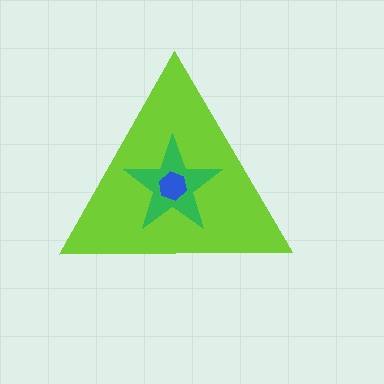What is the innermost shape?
The blue hexagon.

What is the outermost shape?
The lime triangle.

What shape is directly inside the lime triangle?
The green star.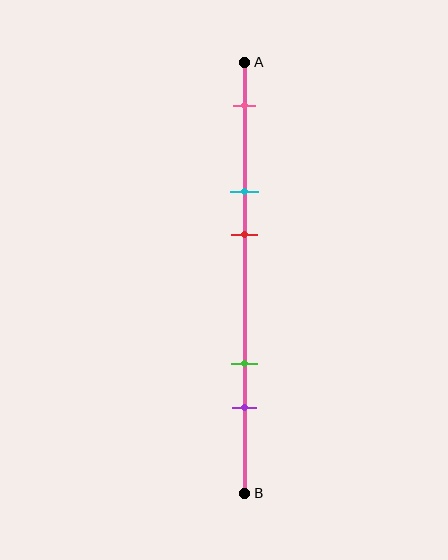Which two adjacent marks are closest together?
The cyan and red marks are the closest adjacent pair.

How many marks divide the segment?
There are 5 marks dividing the segment.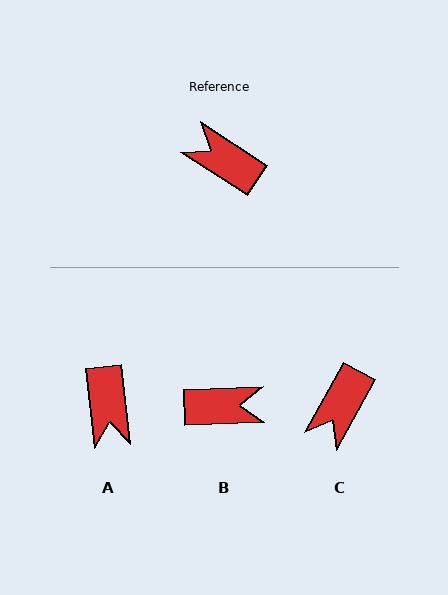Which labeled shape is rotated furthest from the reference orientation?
B, about 145 degrees away.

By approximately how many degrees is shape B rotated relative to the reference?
Approximately 145 degrees clockwise.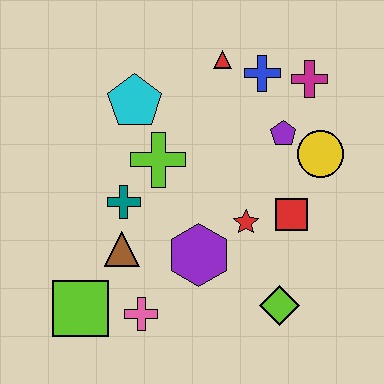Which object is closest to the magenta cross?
The blue cross is closest to the magenta cross.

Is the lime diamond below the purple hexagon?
Yes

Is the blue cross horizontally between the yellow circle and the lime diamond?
No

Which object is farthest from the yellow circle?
The lime square is farthest from the yellow circle.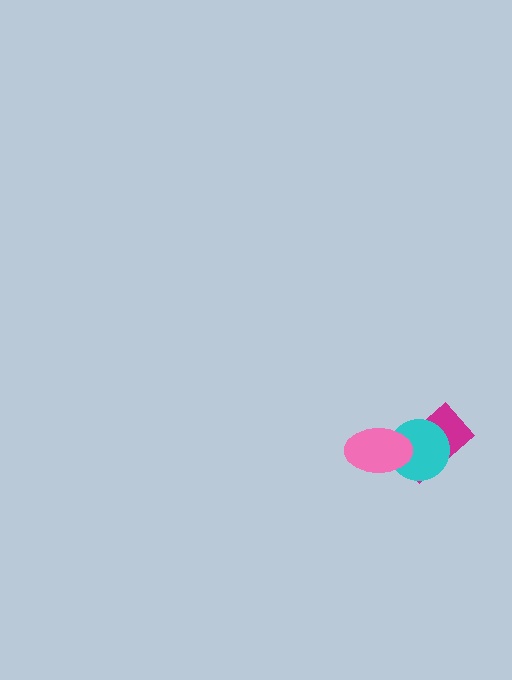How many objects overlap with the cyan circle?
2 objects overlap with the cyan circle.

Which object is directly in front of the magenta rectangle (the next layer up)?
The cyan circle is directly in front of the magenta rectangle.